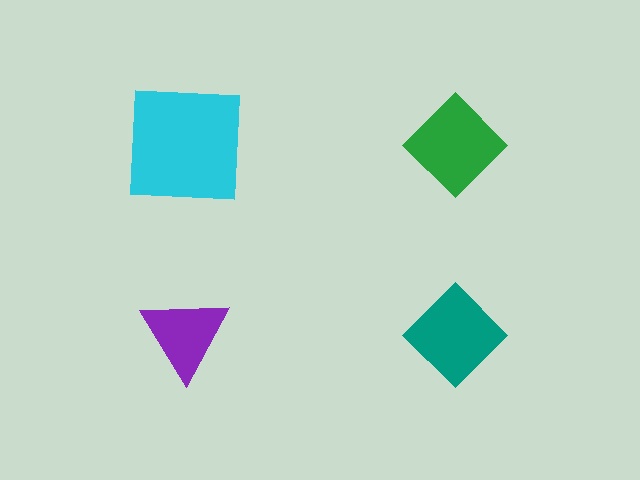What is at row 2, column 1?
A purple triangle.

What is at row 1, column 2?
A green diamond.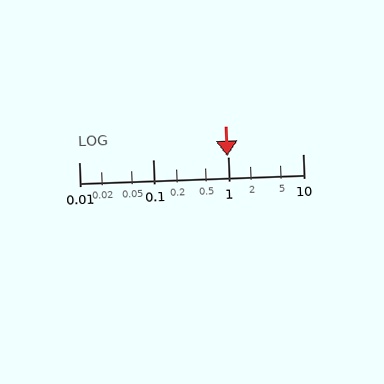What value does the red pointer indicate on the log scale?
The pointer indicates approximately 0.96.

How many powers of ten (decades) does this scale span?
The scale spans 3 decades, from 0.01 to 10.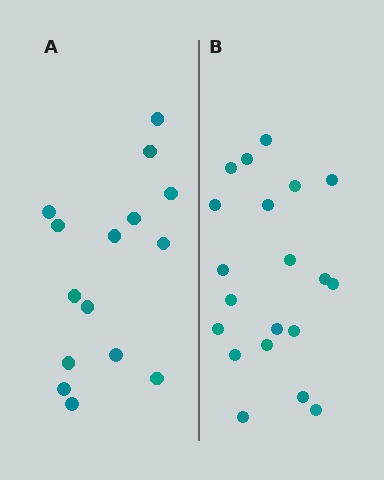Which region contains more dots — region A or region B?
Region B (the right region) has more dots.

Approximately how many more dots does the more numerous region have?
Region B has about 5 more dots than region A.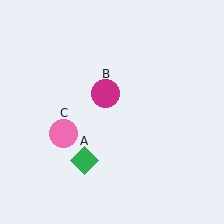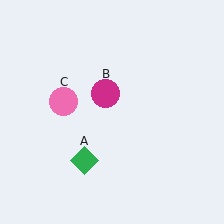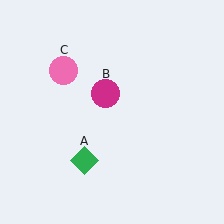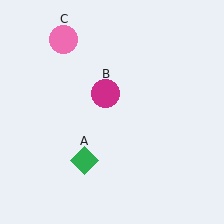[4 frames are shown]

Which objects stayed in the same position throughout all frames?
Green diamond (object A) and magenta circle (object B) remained stationary.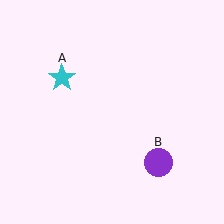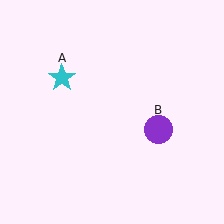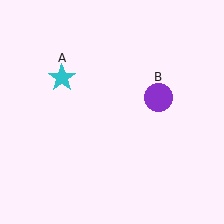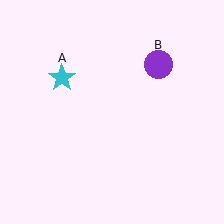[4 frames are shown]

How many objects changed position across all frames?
1 object changed position: purple circle (object B).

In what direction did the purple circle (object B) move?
The purple circle (object B) moved up.